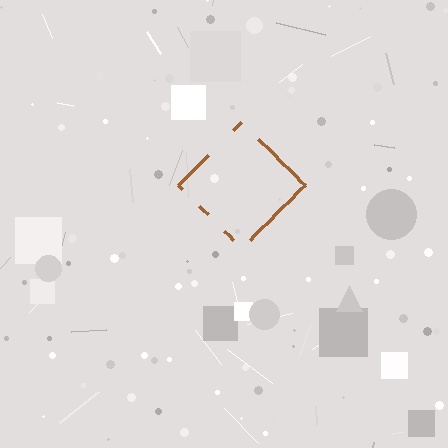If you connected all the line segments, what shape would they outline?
They would outline a diamond.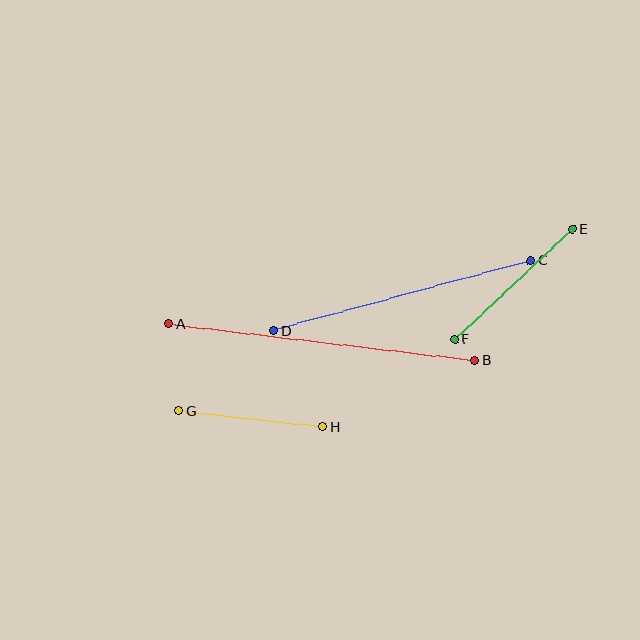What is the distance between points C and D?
The distance is approximately 266 pixels.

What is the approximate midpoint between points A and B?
The midpoint is at approximately (322, 342) pixels.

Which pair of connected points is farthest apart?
Points A and B are farthest apart.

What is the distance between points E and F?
The distance is approximately 161 pixels.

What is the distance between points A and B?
The distance is approximately 308 pixels.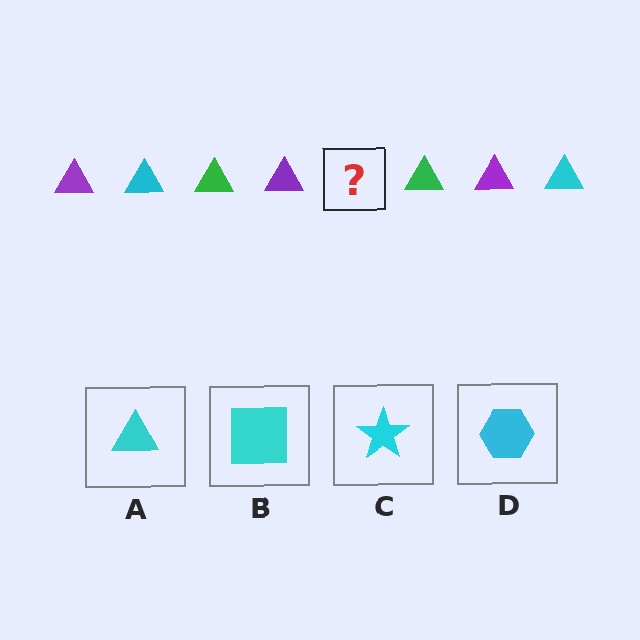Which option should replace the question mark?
Option A.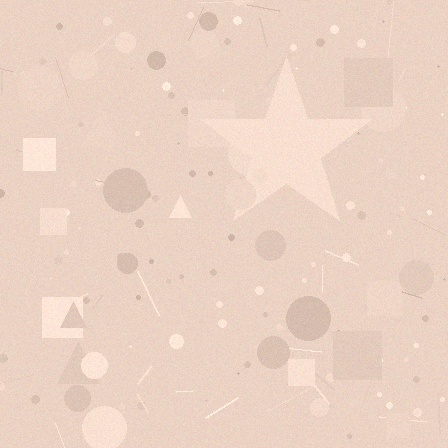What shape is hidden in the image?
A star is hidden in the image.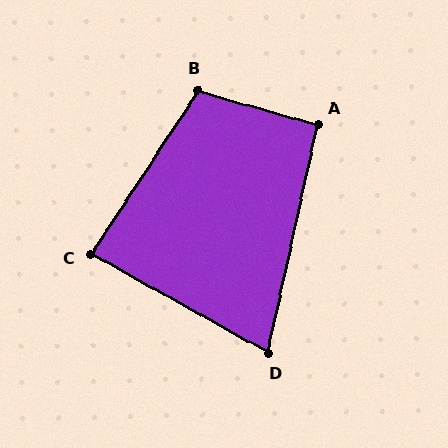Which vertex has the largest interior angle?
B, at approximately 107 degrees.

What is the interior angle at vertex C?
Approximately 86 degrees (approximately right).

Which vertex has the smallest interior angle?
D, at approximately 73 degrees.